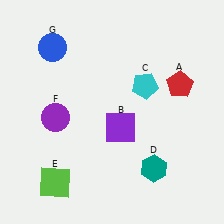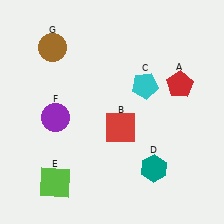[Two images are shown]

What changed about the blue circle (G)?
In Image 1, G is blue. In Image 2, it changed to brown.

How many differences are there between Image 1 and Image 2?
There are 2 differences between the two images.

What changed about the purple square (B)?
In Image 1, B is purple. In Image 2, it changed to red.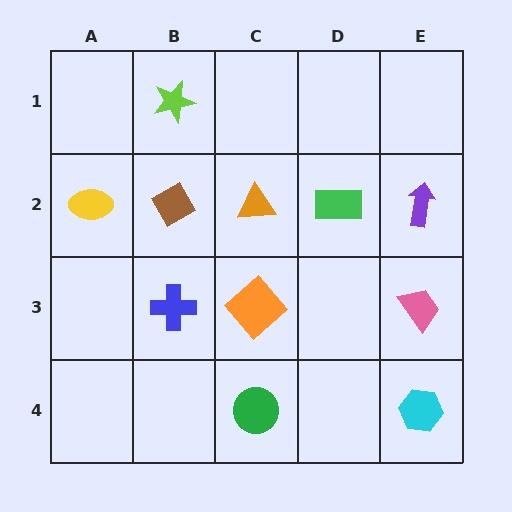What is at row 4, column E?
A cyan hexagon.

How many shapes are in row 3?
3 shapes.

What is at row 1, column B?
A lime star.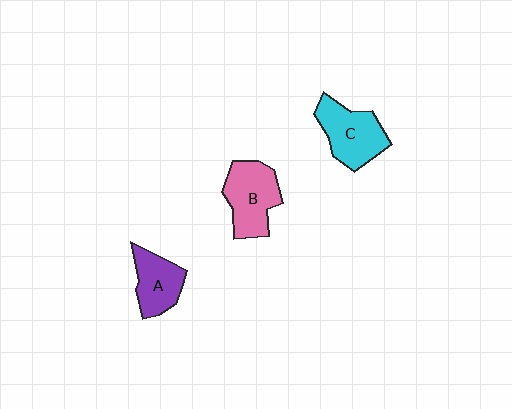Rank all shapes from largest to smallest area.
From largest to smallest: B (pink), C (cyan), A (purple).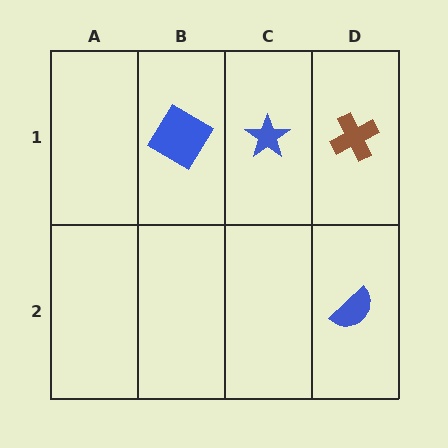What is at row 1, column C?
A blue star.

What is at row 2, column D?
A blue semicircle.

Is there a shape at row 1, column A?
No, that cell is empty.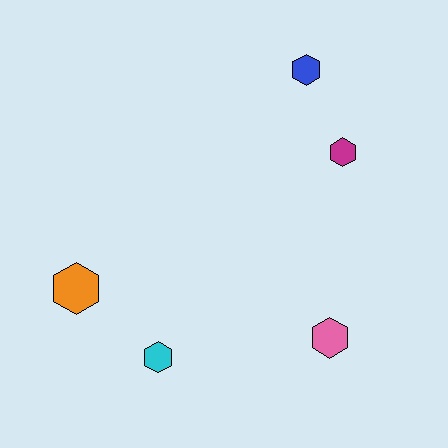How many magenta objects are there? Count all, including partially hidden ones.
There is 1 magenta object.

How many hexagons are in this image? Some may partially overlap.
There are 5 hexagons.